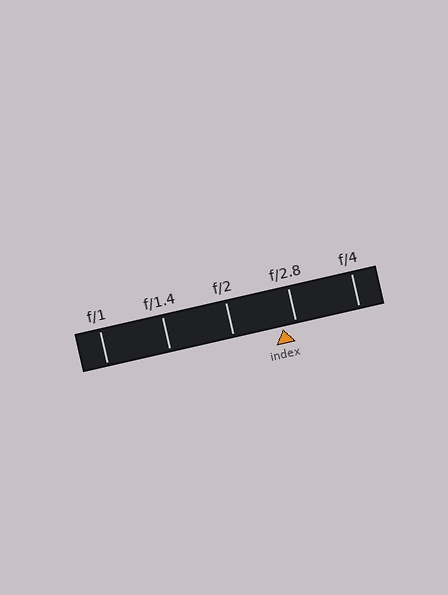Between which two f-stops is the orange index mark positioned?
The index mark is between f/2 and f/2.8.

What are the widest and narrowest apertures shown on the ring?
The widest aperture shown is f/1 and the narrowest is f/4.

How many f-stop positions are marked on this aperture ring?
There are 5 f-stop positions marked.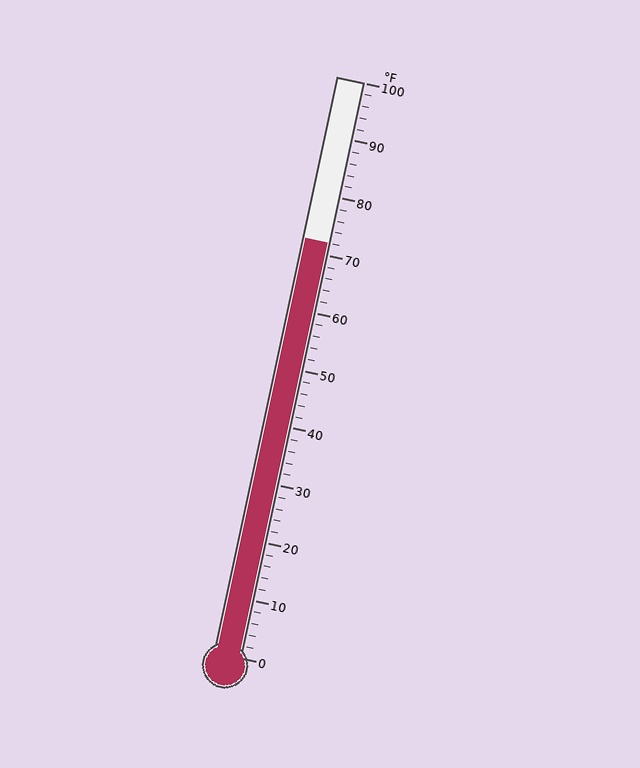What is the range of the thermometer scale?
The thermometer scale ranges from 0°F to 100°F.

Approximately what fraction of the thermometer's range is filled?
The thermometer is filled to approximately 70% of its range.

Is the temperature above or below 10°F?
The temperature is above 10°F.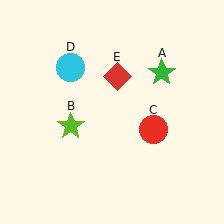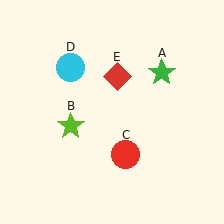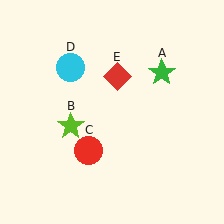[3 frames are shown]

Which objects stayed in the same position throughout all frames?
Green star (object A) and lime star (object B) and cyan circle (object D) and red diamond (object E) remained stationary.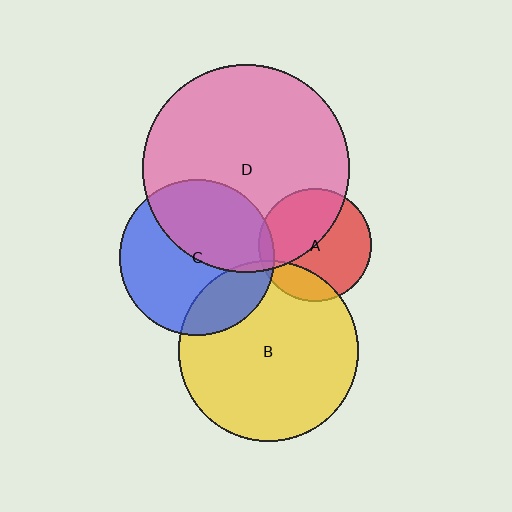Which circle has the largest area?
Circle D (pink).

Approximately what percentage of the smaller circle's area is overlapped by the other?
Approximately 45%.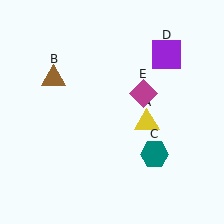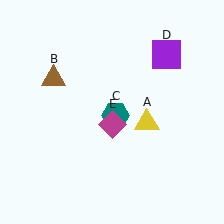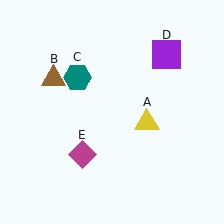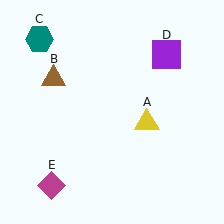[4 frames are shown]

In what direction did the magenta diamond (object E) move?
The magenta diamond (object E) moved down and to the left.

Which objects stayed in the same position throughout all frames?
Yellow triangle (object A) and brown triangle (object B) and purple square (object D) remained stationary.